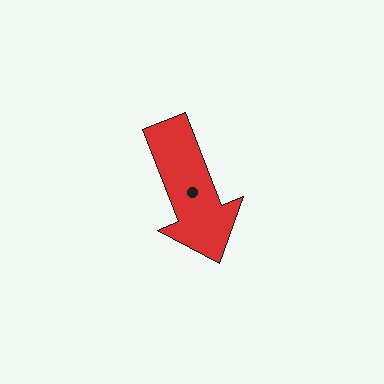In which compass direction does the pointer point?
South.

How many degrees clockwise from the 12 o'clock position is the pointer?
Approximately 159 degrees.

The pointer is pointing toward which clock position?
Roughly 5 o'clock.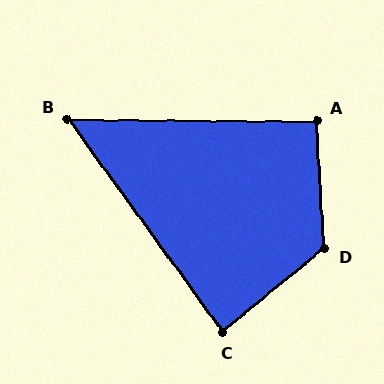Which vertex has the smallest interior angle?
B, at approximately 54 degrees.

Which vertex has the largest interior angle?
D, at approximately 126 degrees.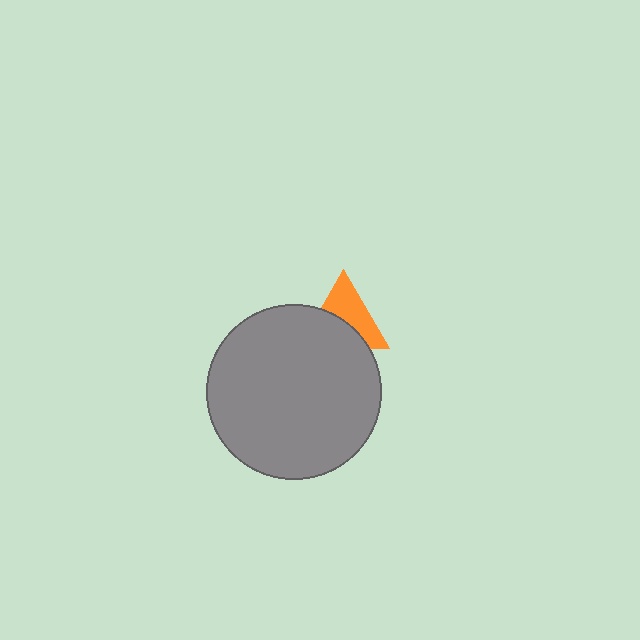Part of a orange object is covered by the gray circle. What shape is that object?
It is a triangle.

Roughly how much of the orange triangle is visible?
About half of it is visible (roughly 53%).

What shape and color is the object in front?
The object in front is a gray circle.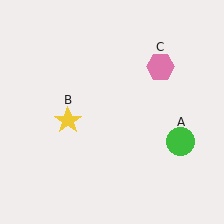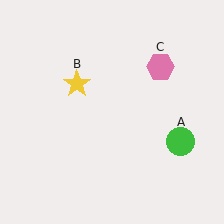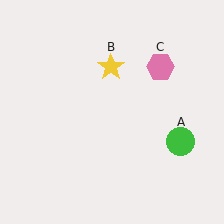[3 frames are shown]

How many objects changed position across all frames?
1 object changed position: yellow star (object B).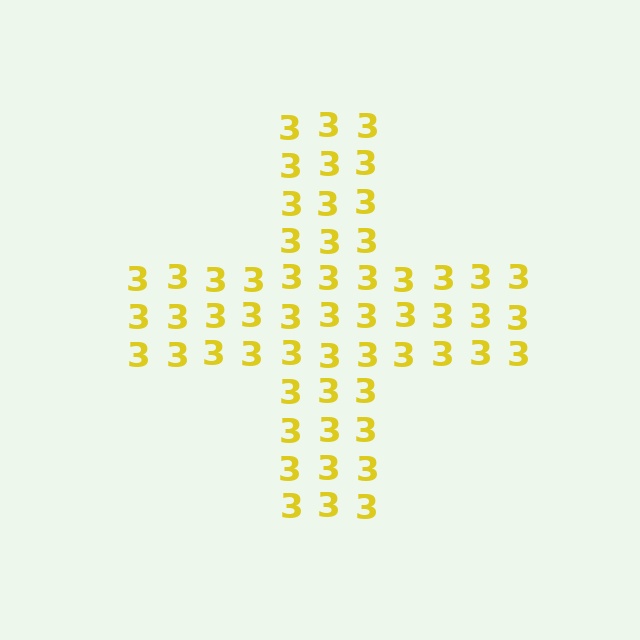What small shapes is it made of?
It is made of small digit 3's.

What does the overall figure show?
The overall figure shows a cross.